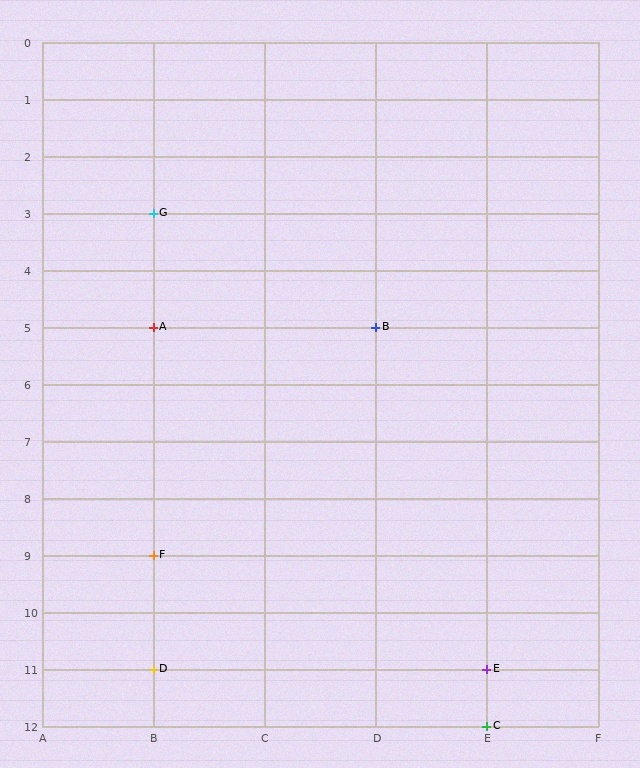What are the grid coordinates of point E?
Point E is at grid coordinates (E, 11).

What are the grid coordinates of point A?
Point A is at grid coordinates (B, 5).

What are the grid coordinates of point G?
Point G is at grid coordinates (B, 3).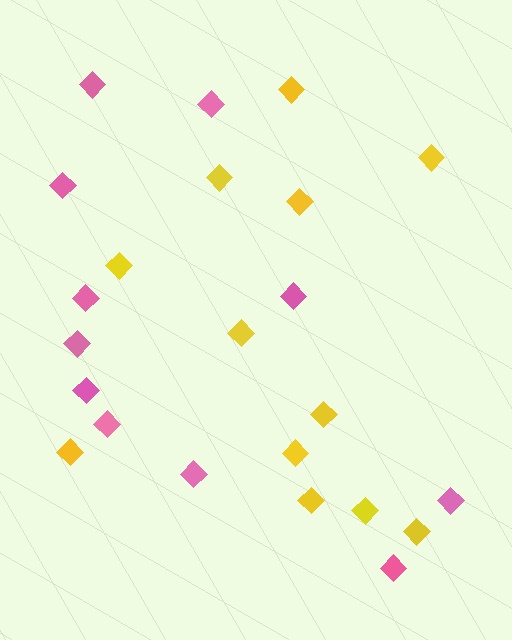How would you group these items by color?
There are 2 groups: one group of pink diamonds (11) and one group of yellow diamonds (12).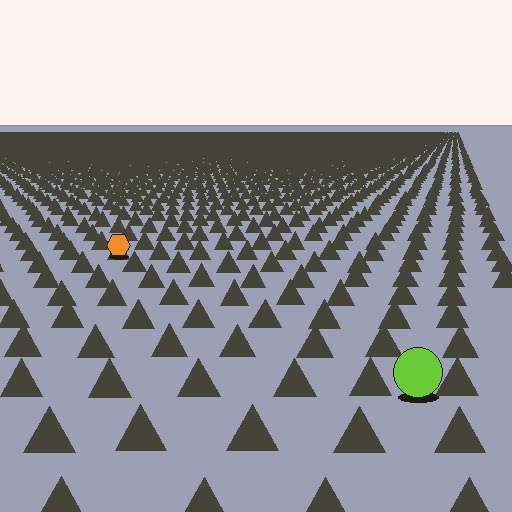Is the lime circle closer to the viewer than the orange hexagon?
Yes. The lime circle is closer — you can tell from the texture gradient: the ground texture is coarser near it.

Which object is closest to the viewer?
The lime circle is closest. The texture marks near it are larger and more spread out.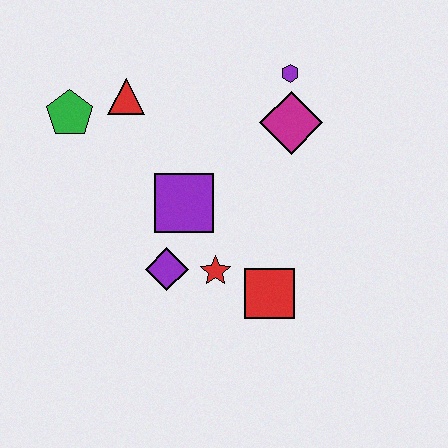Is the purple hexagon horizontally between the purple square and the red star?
No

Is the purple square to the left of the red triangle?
No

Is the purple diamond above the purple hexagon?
No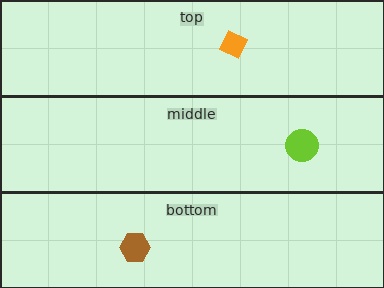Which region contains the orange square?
The top region.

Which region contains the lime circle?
The middle region.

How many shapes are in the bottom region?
1.